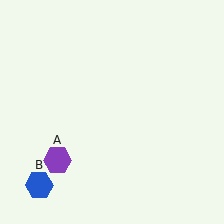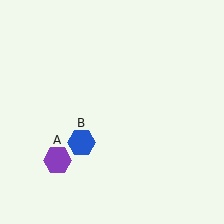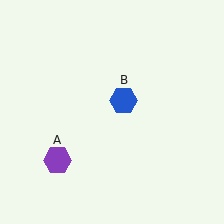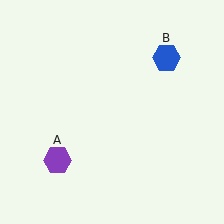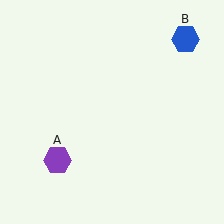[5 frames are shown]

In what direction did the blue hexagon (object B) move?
The blue hexagon (object B) moved up and to the right.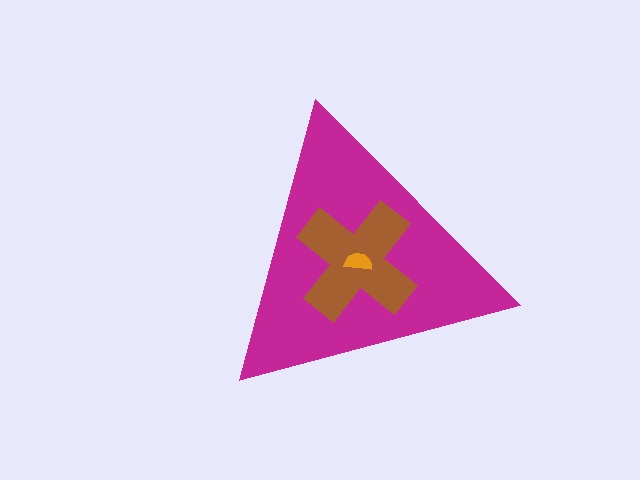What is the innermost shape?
The orange semicircle.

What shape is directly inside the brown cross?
The orange semicircle.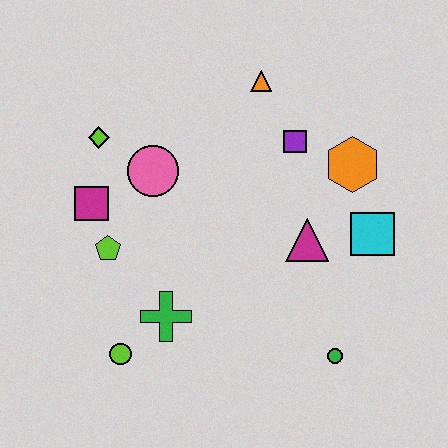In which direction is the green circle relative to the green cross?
The green circle is to the right of the green cross.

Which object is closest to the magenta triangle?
The cyan square is closest to the magenta triangle.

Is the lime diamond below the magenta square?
No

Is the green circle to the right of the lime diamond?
Yes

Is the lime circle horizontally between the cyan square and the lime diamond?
Yes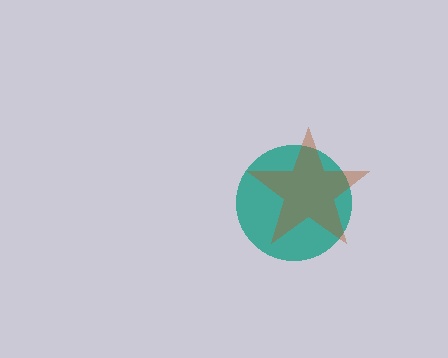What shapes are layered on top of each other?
The layered shapes are: a teal circle, a brown star.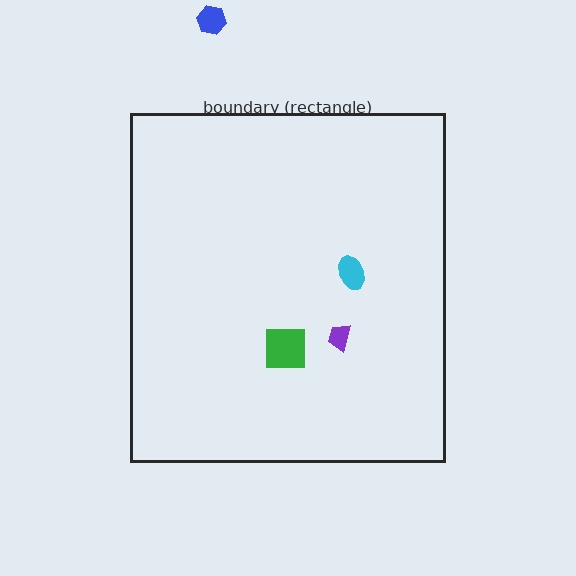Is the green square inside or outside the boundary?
Inside.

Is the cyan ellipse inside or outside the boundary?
Inside.